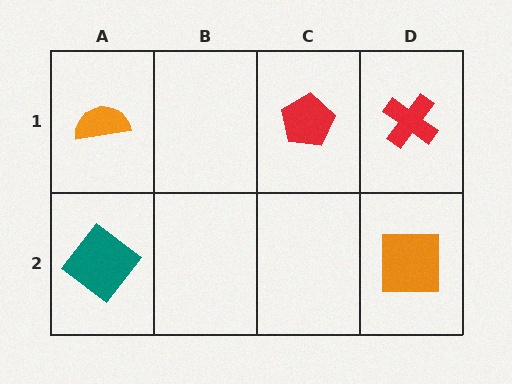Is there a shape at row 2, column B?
No, that cell is empty.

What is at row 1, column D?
A red cross.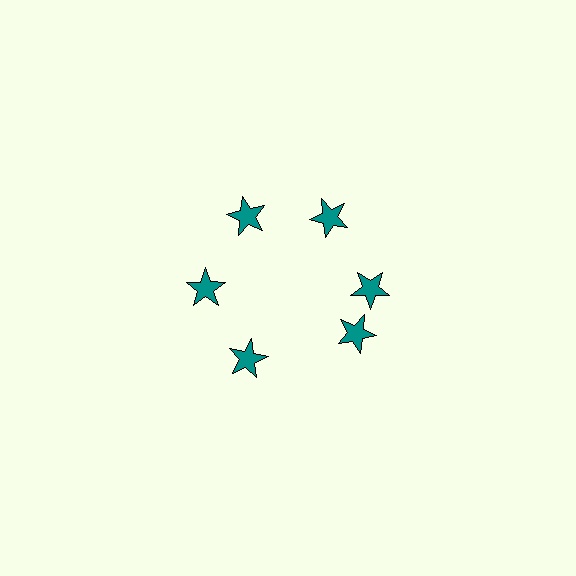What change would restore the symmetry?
The symmetry would be restored by rotating it back into even spacing with its neighbors so that all 6 stars sit at equal angles and equal distance from the center.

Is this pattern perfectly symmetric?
No. The 6 teal stars are arranged in a ring, but one element near the 5 o'clock position is rotated out of alignment along the ring, breaking the 6-fold rotational symmetry.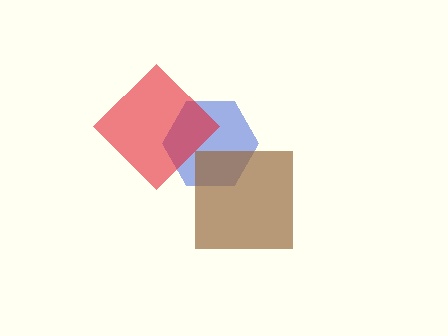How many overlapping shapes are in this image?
There are 3 overlapping shapes in the image.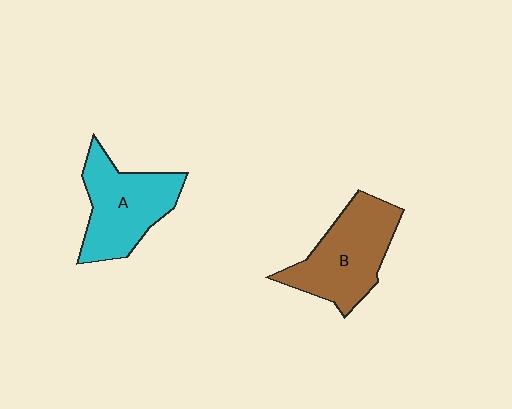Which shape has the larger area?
Shape B (brown).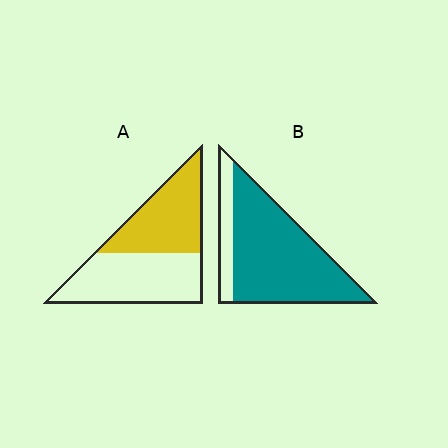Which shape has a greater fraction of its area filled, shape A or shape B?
Shape B.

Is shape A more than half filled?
Roughly half.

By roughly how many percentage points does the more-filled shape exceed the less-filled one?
By roughly 35 percentage points (B over A).